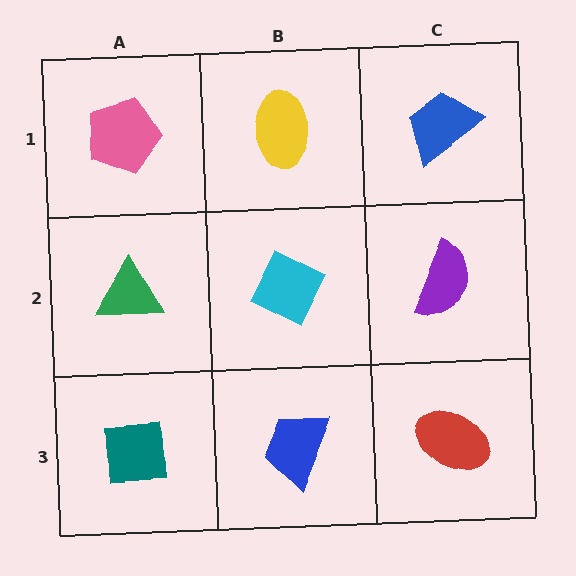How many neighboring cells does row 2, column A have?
3.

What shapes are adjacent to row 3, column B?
A cyan diamond (row 2, column B), a teal square (row 3, column A), a red ellipse (row 3, column C).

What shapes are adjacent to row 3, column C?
A purple semicircle (row 2, column C), a blue trapezoid (row 3, column B).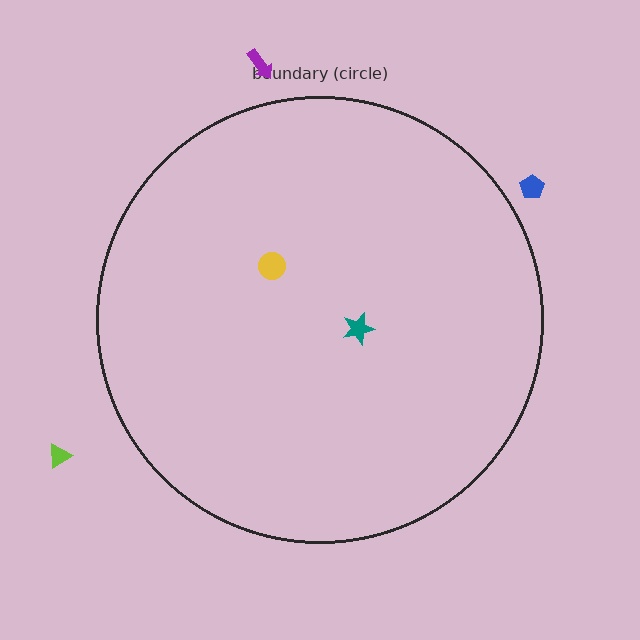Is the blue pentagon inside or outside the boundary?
Outside.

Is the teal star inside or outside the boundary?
Inside.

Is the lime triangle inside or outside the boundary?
Outside.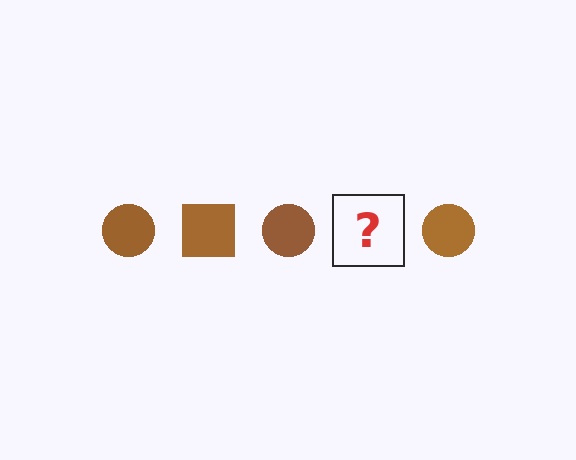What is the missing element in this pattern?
The missing element is a brown square.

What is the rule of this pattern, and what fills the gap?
The rule is that the pattern cycles through circle, square shapes in brown. The gap should be filled with a brown square.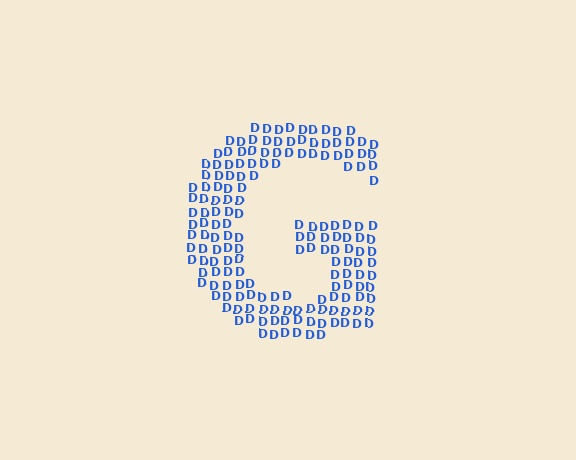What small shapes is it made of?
It is made of small letter D's.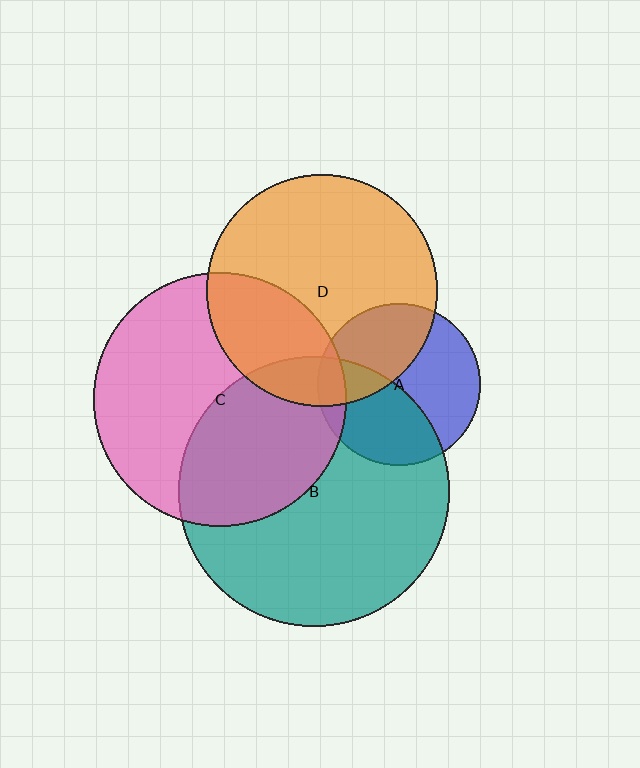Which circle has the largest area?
Circle B (teal).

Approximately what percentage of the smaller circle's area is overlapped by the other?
Approximately 45%.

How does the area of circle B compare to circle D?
Approximately 1.4 times.